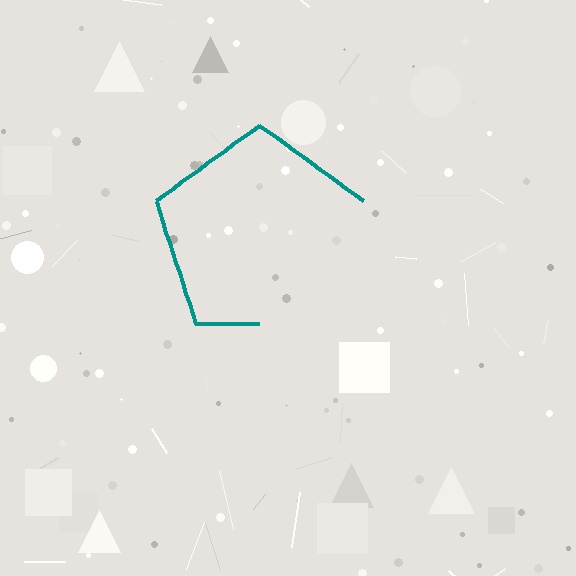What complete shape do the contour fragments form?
The contour fragments form a pentagon.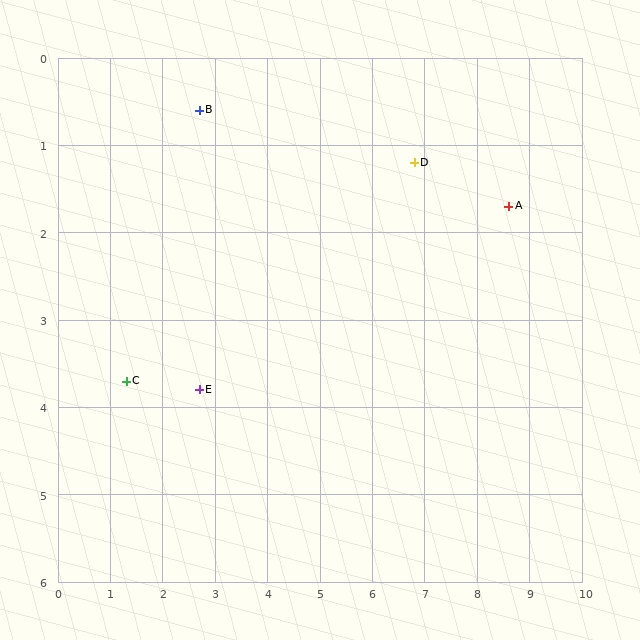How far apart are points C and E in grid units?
Points C and E are about 1.4 grid units apart.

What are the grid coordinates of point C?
Point C is at approximately (1.3, 3.7).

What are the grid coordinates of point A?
Point A is at approximately (8.6, 1.7).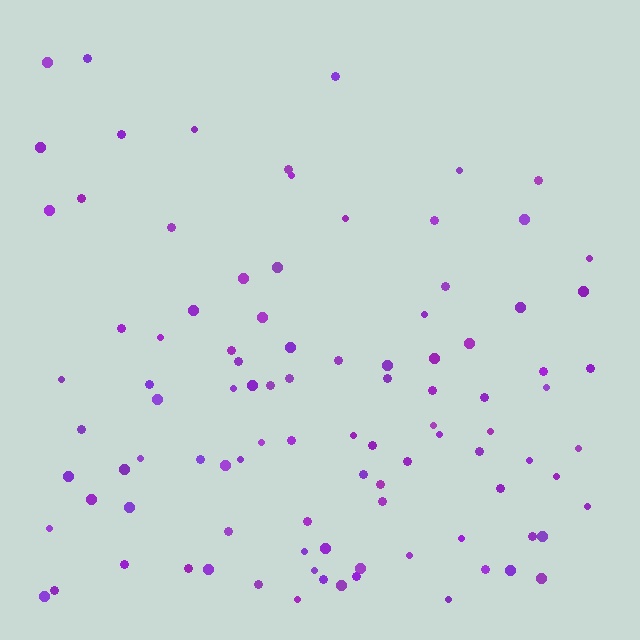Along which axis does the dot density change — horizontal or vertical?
Vertical.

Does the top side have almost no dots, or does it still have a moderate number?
Still a moderate number, just noticeably fewer than the bottom.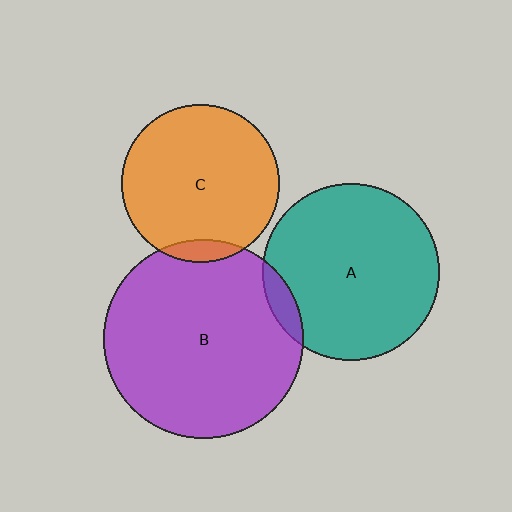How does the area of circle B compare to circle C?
Approximately 1.6 times.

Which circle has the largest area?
Circle B (purple).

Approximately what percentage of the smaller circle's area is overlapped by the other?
Approximately 5%.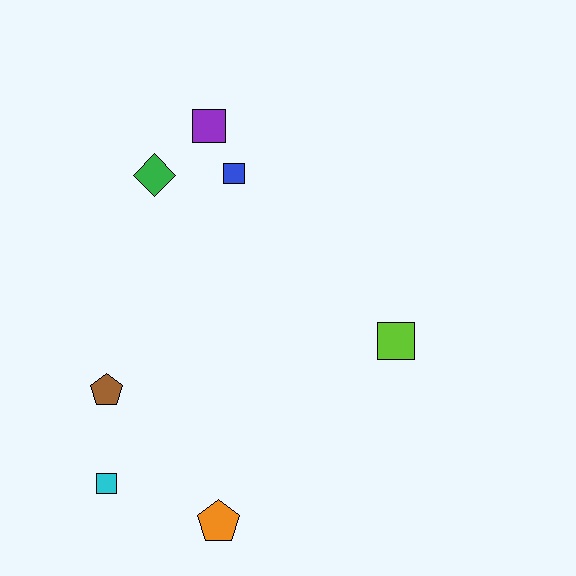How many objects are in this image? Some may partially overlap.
There are 7 objects.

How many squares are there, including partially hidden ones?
There are 4 squares.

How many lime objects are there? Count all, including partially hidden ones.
There is 1 lime object.